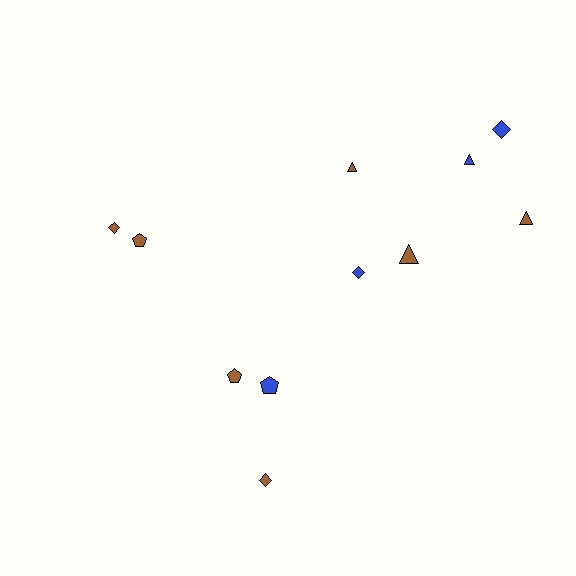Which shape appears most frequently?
Triangle, with 4 objects.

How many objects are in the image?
There are 11 objects.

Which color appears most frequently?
Brown, with 7 objects.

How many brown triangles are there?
There are 3 brown triangles.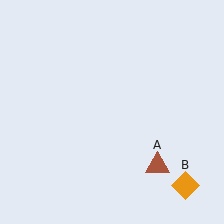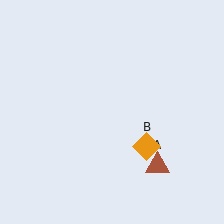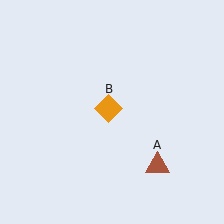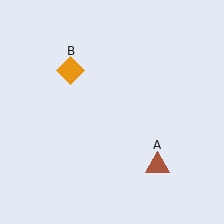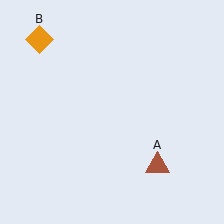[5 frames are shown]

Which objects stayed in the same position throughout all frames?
Brown triangle (object A) remained stationary.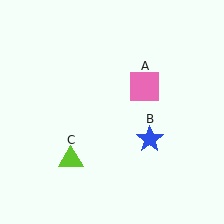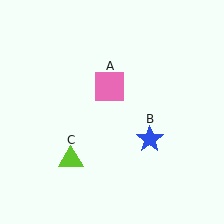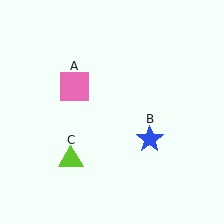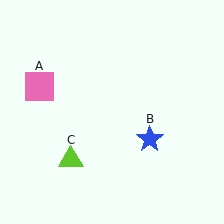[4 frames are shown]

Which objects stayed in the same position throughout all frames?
Blue star (object B) and lime triangle (object C) remained stationary.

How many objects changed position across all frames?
1 object changed position: pink square (object A).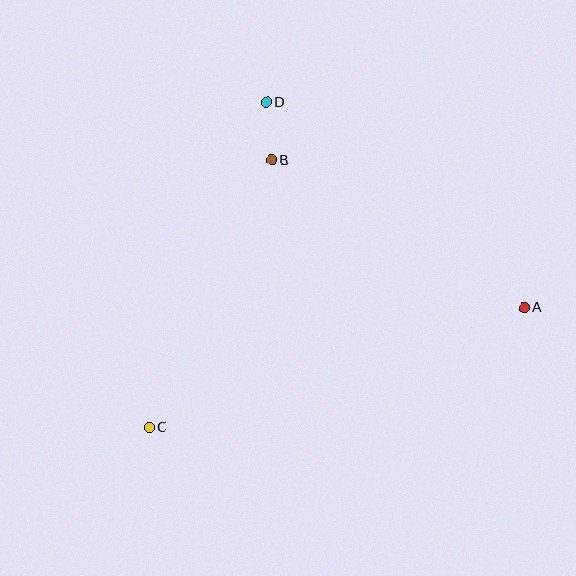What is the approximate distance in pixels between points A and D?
The distance between A and D is approximately 330 pixels.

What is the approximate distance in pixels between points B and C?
The distance between B and C is approximately 294 pixels.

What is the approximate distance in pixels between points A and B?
The distance between A and B is approximately 293 pixels.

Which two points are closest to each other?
Points B and D are closest to each other.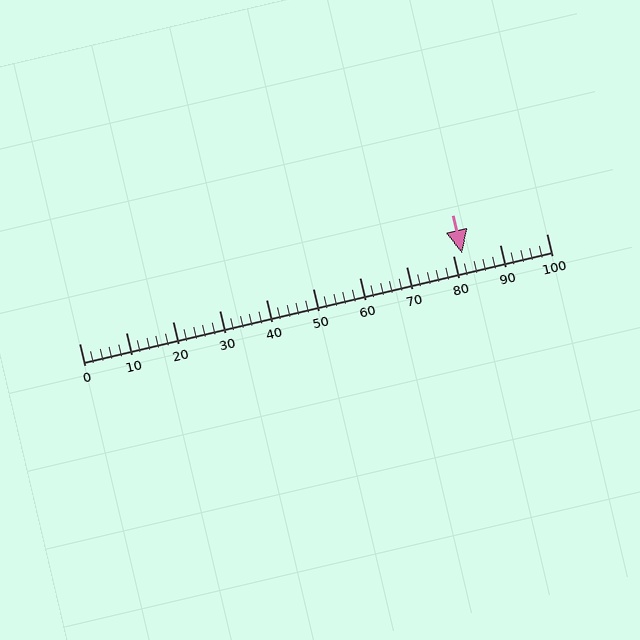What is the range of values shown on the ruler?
The ruler shows values from 0 to 100.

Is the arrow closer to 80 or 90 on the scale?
The arrow is closer to 80.